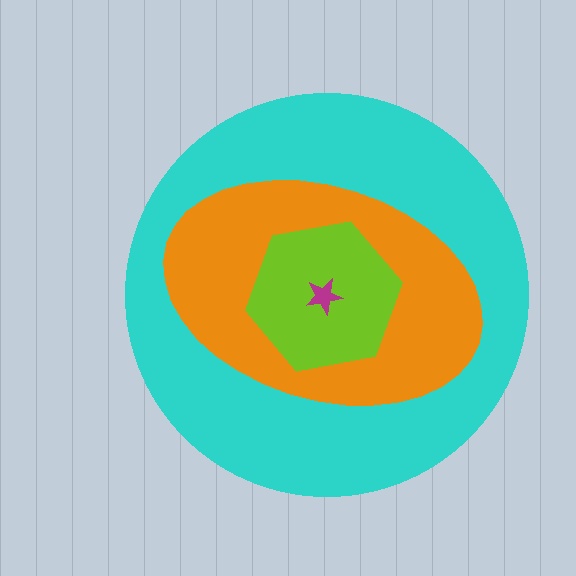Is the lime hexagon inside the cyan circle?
Yes.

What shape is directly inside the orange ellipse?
The lime hexagon.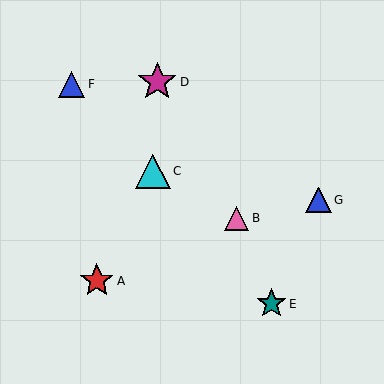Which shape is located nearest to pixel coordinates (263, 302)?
The teal star (labeled E) at (272, 304) is nearest to that location.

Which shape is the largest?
The magenta star (labeled D) is the largest.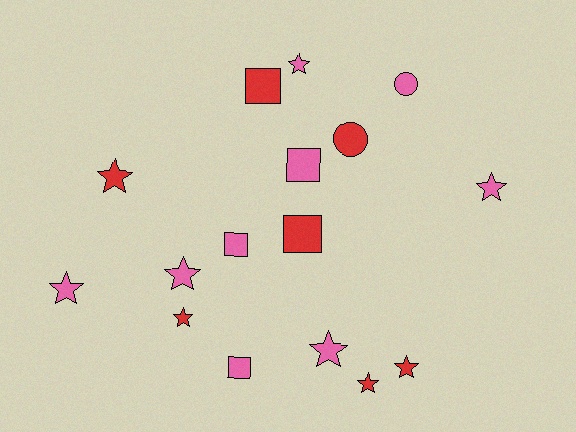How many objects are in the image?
There are 16 objects.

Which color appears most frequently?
Pink, with 9 objects.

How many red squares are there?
There are 2 red squares.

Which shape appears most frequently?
Star, with 9 objects.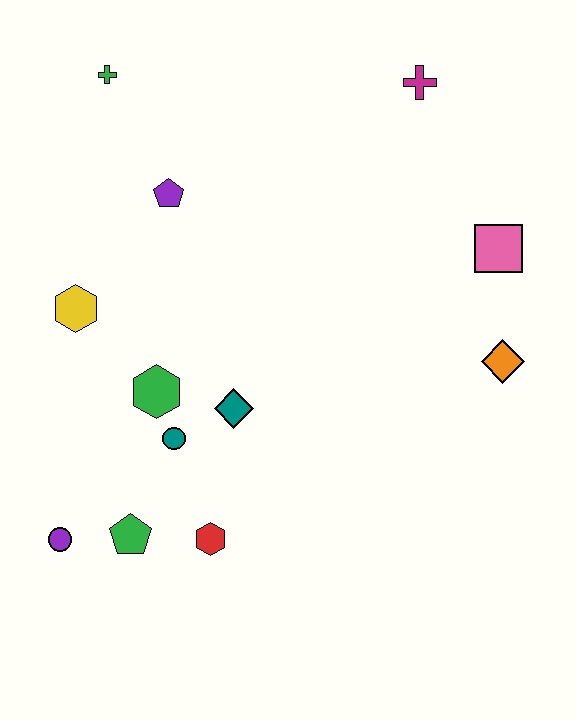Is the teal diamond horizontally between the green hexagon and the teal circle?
No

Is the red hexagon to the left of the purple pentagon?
No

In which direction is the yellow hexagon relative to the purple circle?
The yellow hexagon is above the purple circle.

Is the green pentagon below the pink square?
Yes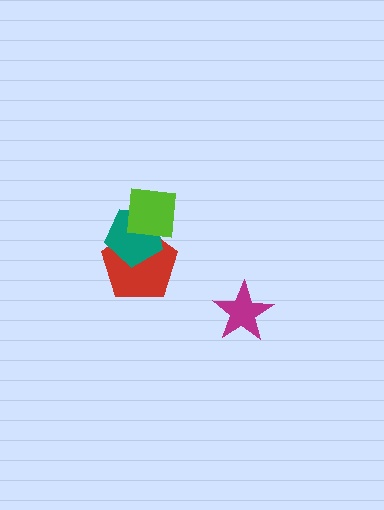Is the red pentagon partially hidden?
Yes, it is partially covered by another shape.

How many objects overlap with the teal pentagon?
2 objects overlap with the teal pentagon.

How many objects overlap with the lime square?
2 objects overlap with the lime square.